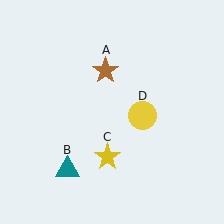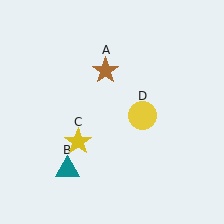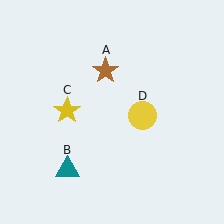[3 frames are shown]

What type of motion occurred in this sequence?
The yellow star (object C) rotated clockwise around the center of the scene.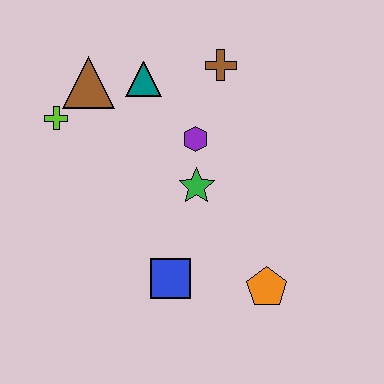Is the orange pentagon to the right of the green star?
Yes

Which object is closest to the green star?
The purple hexagon is closest to the green star.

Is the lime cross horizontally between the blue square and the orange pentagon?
No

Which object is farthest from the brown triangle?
The orange pentagon is farthest from the brown triangle.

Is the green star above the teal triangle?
No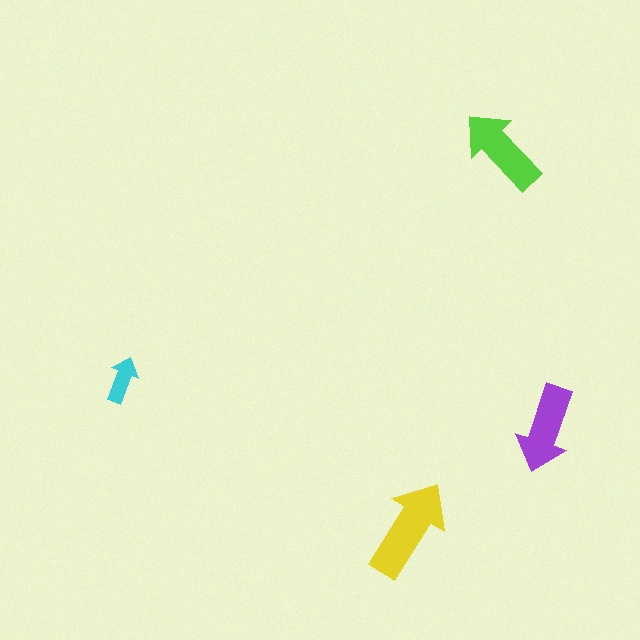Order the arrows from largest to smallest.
the yellow one, the lime one, the purple one, the cyan one.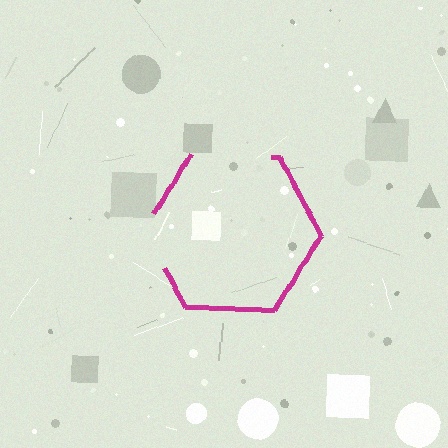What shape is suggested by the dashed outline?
The dashed outline suggests a hexagon.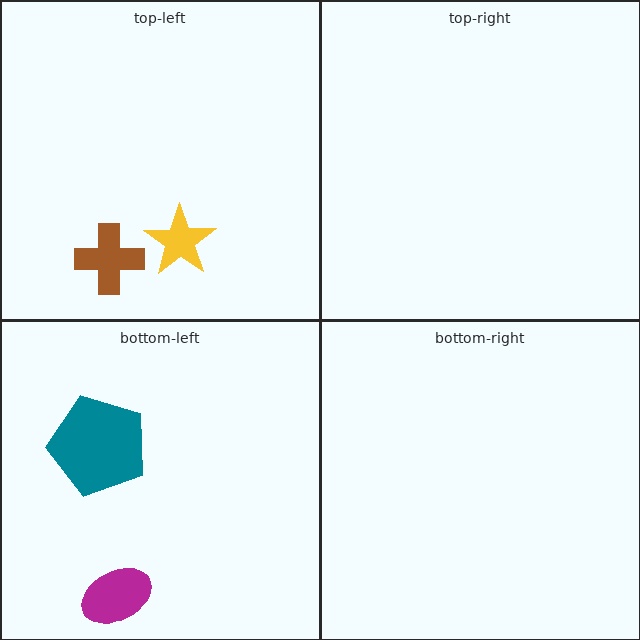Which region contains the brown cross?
The top-left region.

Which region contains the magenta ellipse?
The bottom-left region.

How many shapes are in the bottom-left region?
2.